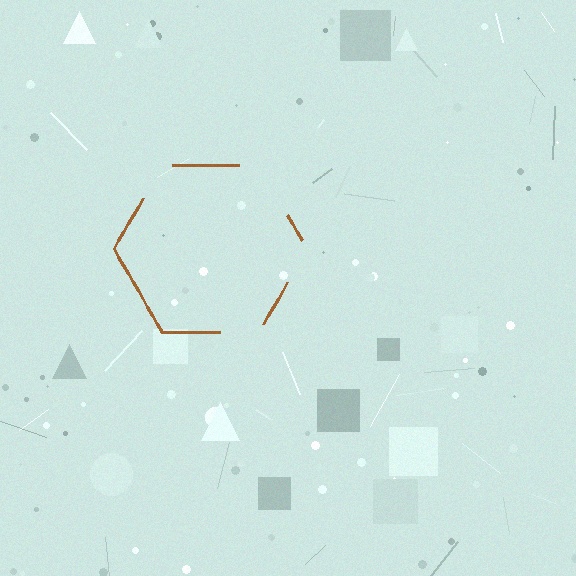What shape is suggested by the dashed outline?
The dashed outline suggests a hexagon.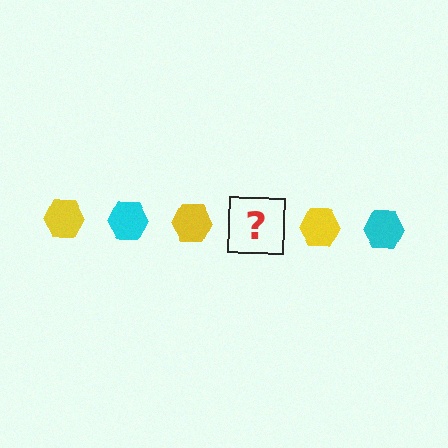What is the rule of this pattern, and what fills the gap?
The rule is that the pattern cycles through yellow, cyan hexagons. The gap should be filled with a cyan hexagon.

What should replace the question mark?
The question mark should be replaced with a cyan hexagon.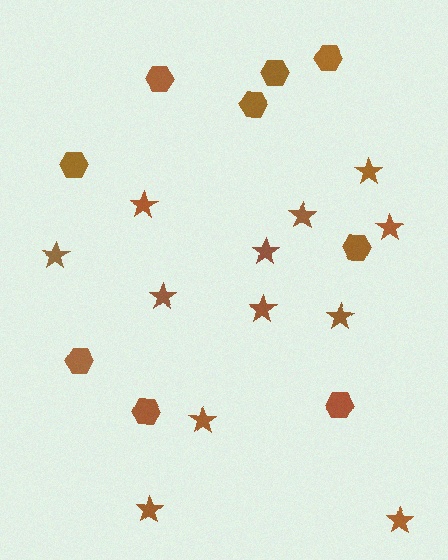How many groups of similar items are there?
There are 2 groups: one group of hexagons (9) and one group of stars (12).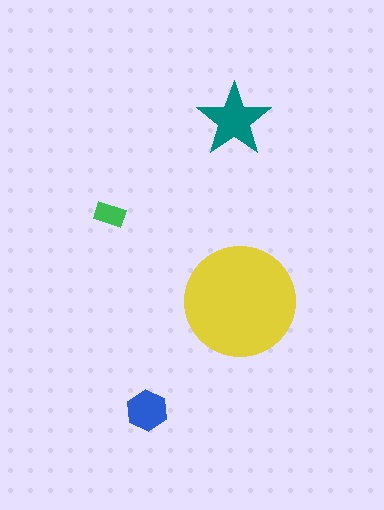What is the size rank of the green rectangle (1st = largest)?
4th.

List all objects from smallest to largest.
The green rectangle, the blue hexagon, the teal star, the yellow circle.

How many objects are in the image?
There are 4 objects in the image.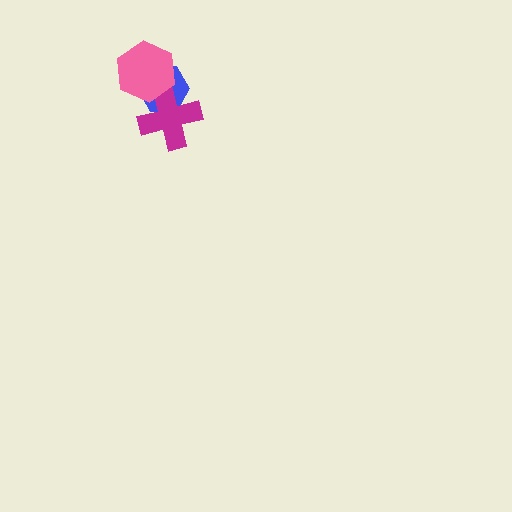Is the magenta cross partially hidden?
Yes, it is partially covered by another shape.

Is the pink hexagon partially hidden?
No, no other shape covers it.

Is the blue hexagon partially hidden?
Yes, it is partially covered by another shape.